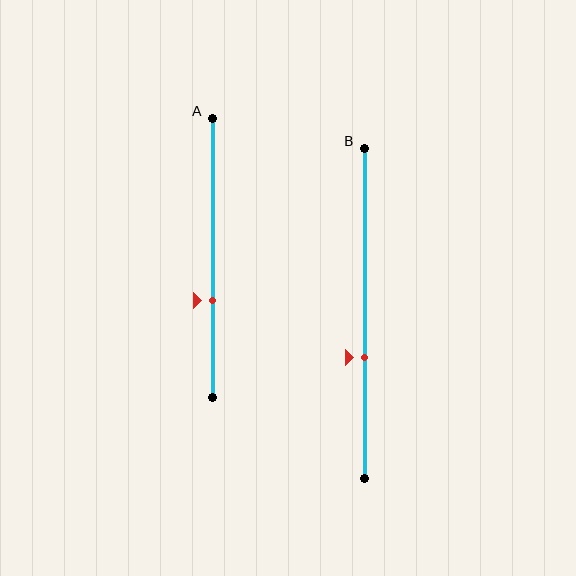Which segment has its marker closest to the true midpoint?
Segment B has its marker closest to the true midpoint.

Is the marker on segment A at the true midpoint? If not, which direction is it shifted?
No, the marker on segment A is shifted downward by about 15% of the segment length.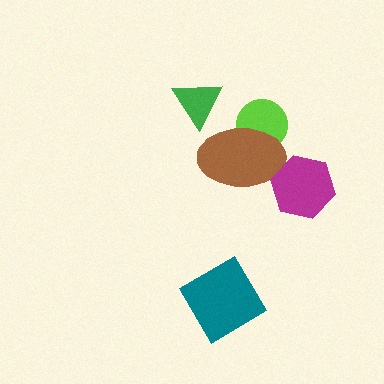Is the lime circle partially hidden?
Yes, it is partially covered by another shape.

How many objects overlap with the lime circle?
1 object overlaps with the lime circle.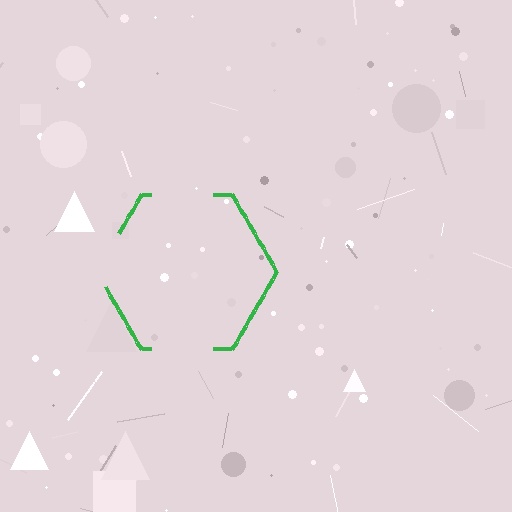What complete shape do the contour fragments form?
The contour fragments form a hexagon.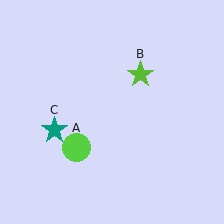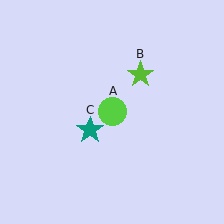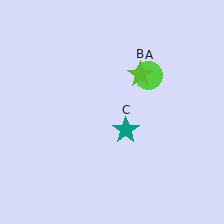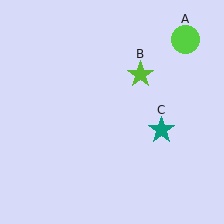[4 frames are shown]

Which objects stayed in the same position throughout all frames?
Lime star (object B) remained stationary.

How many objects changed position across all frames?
2 objects changed position: lime circle (object A), teal star (object C).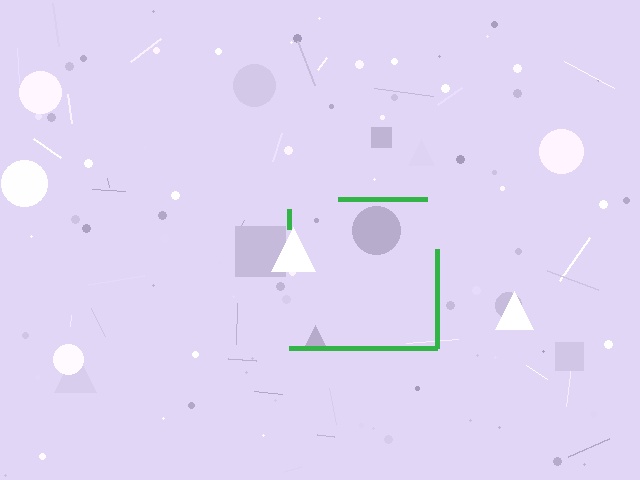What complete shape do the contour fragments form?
The contour fragments form a square.